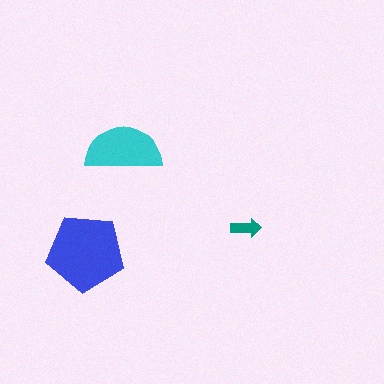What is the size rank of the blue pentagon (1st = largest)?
1st.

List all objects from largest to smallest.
The blue pentagon, the cyan semicircle, the teal arrow.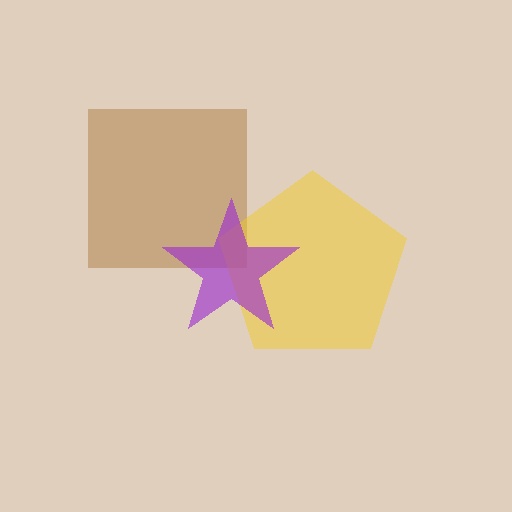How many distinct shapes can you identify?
There are 3 distinct shapes: a brown square, a yellow pentagon, a purple star.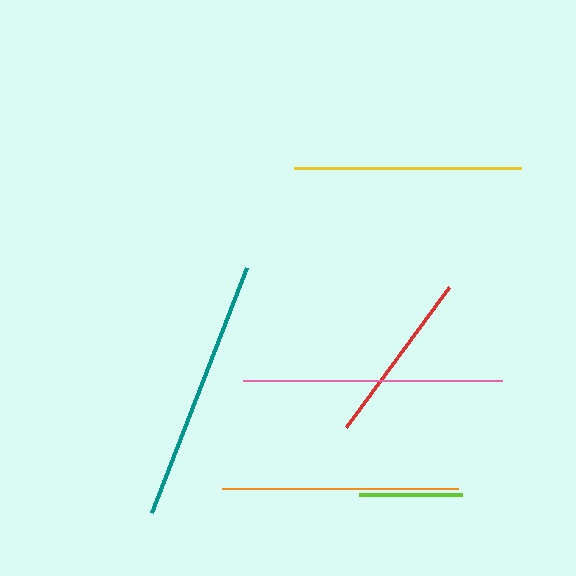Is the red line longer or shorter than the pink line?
The pink line is longer than the red line.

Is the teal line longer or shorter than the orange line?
The teal line is longer than the orange line.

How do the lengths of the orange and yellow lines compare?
The orange and yellow lines are approximately the same length.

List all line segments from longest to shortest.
From longest to shortest: teal, pink, orange, yellow, red, lime.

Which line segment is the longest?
The teal line is the longest at approximately 262 pixels.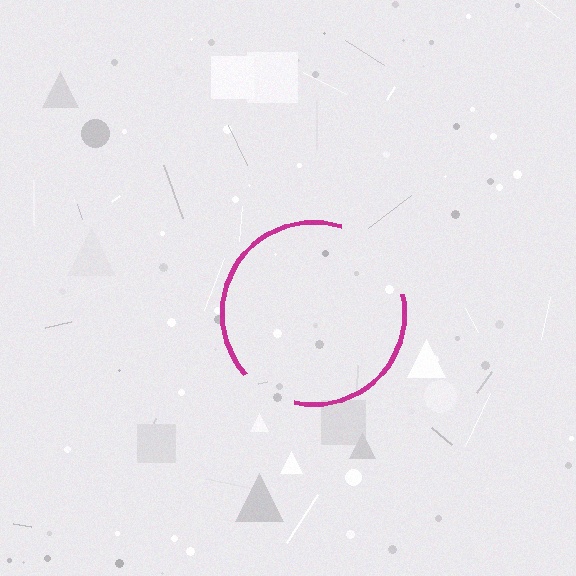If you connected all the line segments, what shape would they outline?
They would outline a circle.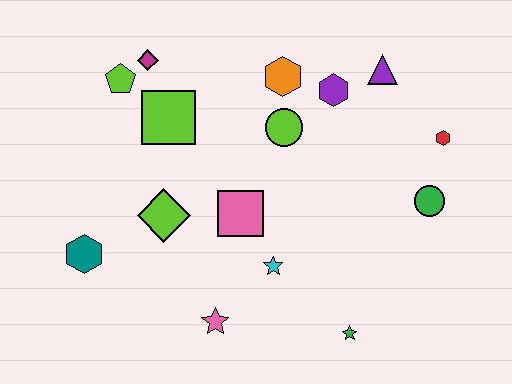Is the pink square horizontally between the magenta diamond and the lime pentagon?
No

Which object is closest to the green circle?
The red hexagon is closest to the green circle.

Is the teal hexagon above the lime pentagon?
No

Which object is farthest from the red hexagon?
The teal hexagon is farthest from the red hexagon.